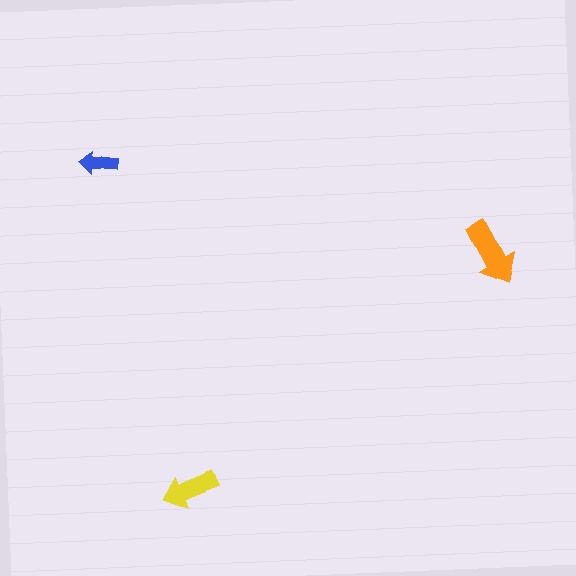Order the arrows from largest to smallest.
the orange one, the yellow one, the blue one.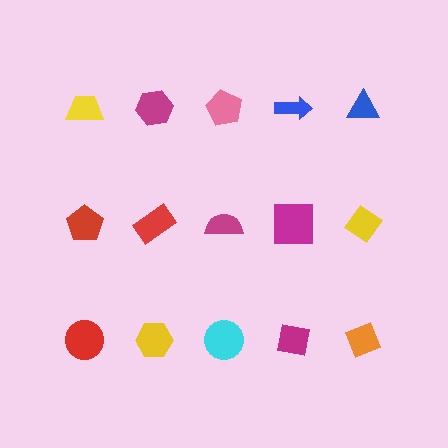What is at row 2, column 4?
A magenta square.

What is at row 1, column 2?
A magenta hexagon.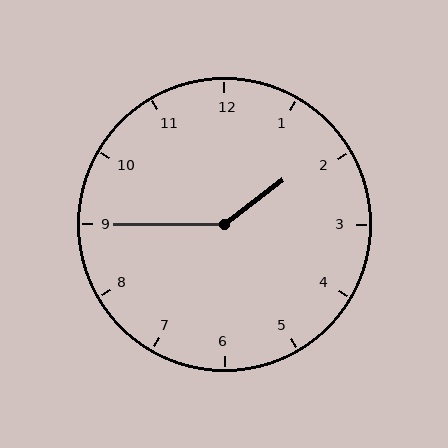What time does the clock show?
1:45.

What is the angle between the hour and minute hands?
Approximately 142 degrees.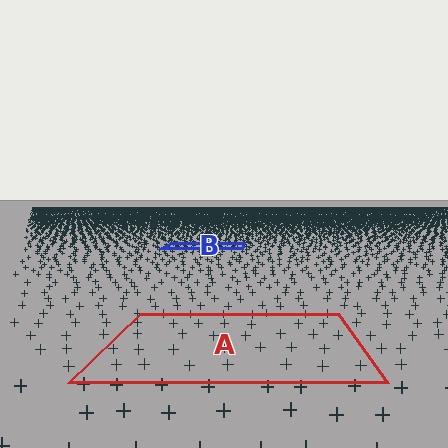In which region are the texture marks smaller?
The texture marks are smaller in region B, because it is farther away.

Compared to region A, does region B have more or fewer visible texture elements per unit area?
Region B has more texture elements per unit area — they are packed more densely because it is farther away.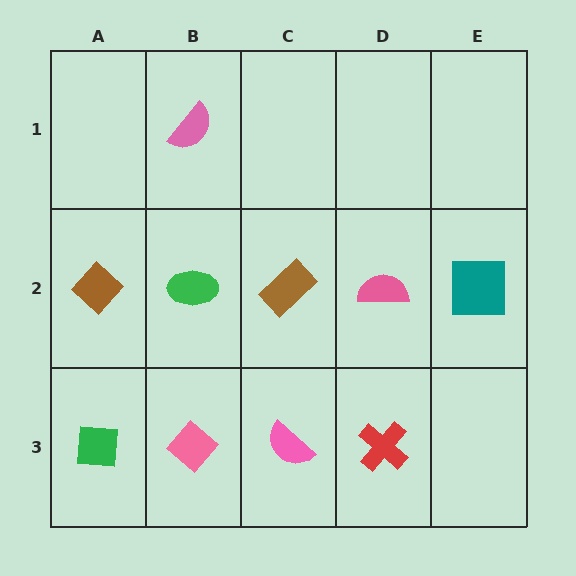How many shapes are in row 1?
1 shape.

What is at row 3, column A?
A green square.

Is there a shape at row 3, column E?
No, that cell is empty.